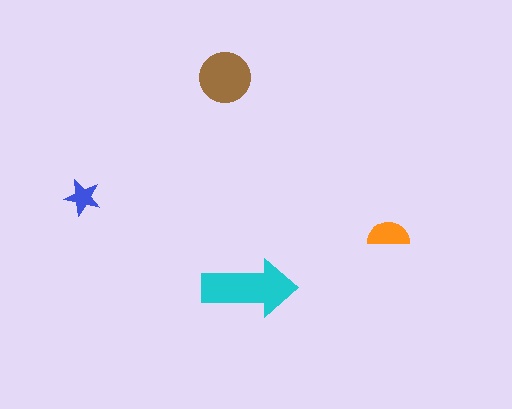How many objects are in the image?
There are 4 objects in the image.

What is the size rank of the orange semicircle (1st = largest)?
3rd.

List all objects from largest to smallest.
The cyan arrow, the brown circle, the orange semicircle, the blue star.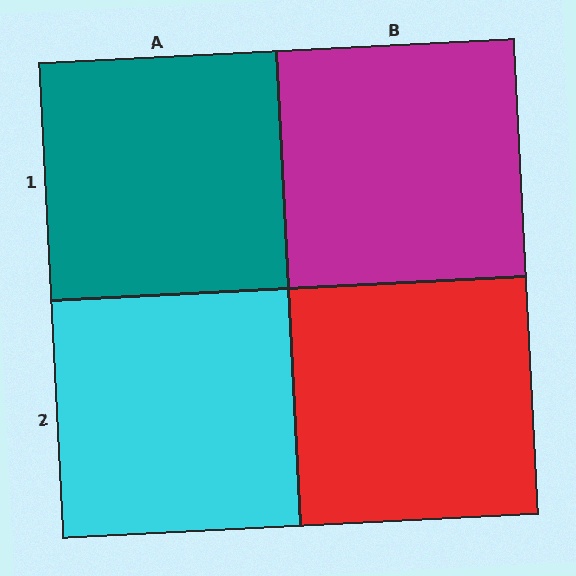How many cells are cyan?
1 cell is cyan.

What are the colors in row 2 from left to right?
Cyan, red.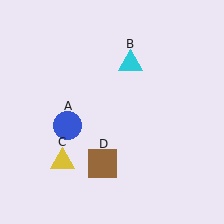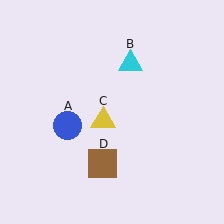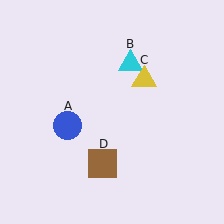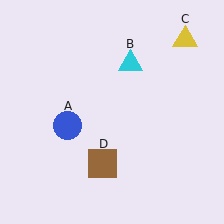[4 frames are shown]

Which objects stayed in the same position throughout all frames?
Blue circle (object A) and cyan triangle (object B) and brown square (object D) remained stationary.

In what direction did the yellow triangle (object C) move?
The yellow triangle (object C) moved up and to the right.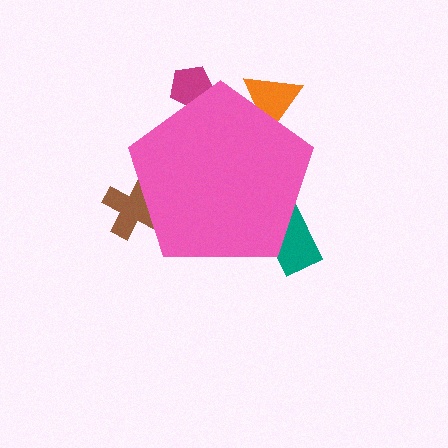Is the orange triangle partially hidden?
Yes, the orange triangle is partially hidden behind the pink pentagon.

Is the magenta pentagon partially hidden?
Yes, the magenta pentagon is partially hidden behind the pink pentagon.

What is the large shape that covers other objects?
A pink pentagon.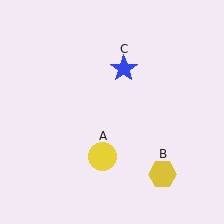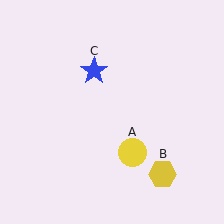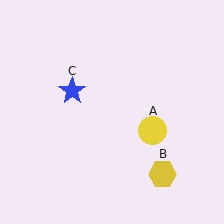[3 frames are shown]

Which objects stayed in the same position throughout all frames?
Yellow hexagon (object B) remained stationary.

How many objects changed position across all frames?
2 objects changed position: yellow circle (object A), blue star (object C).